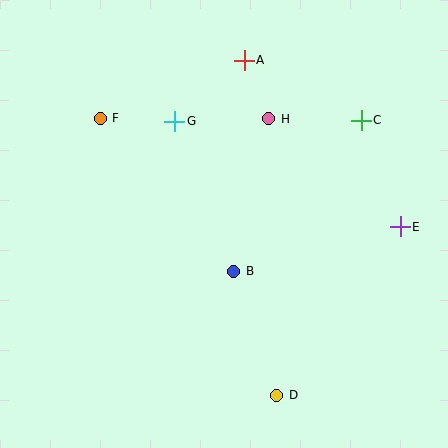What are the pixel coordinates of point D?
Point D is at (277, 395).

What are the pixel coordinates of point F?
Point F is at (100, 118).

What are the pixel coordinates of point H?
Point H is at (269, 119).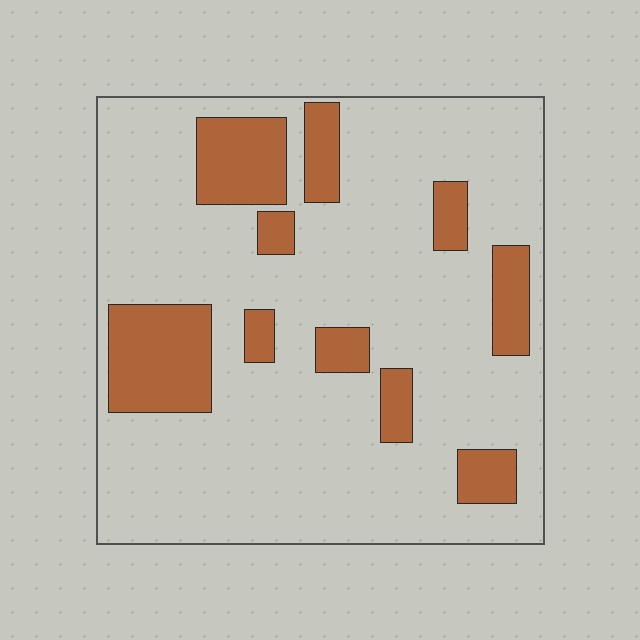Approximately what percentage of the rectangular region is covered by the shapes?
Approximately 20%.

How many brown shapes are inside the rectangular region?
10.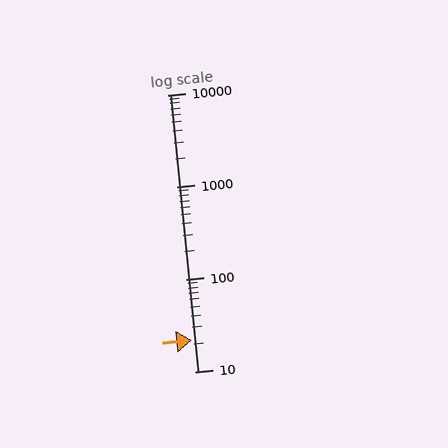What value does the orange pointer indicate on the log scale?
The pointer indicates approximately 22.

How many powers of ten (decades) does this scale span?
The scale spans 3 decades, from 10 to 10000.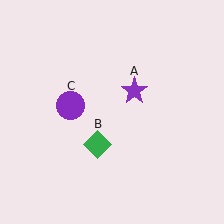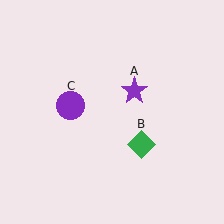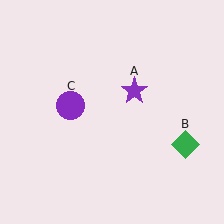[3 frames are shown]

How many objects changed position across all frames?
1 object changed position: green diamond (object B).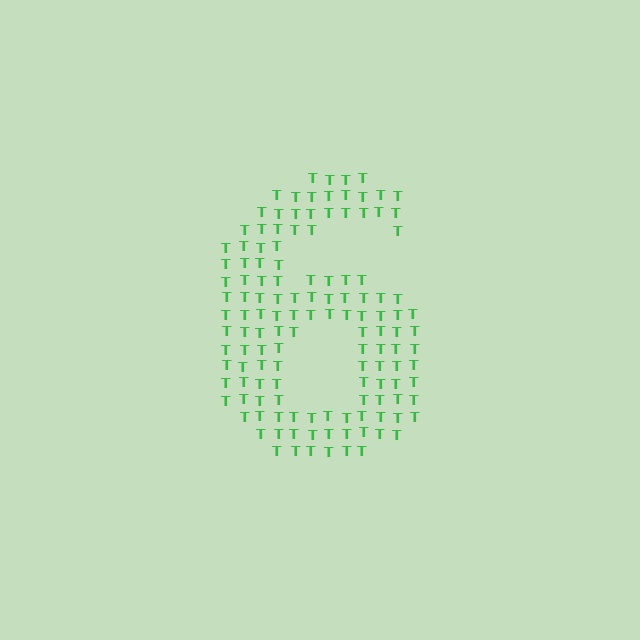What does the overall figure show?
The overall figure shows the digit 6.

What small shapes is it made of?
It is made of small letter T's.